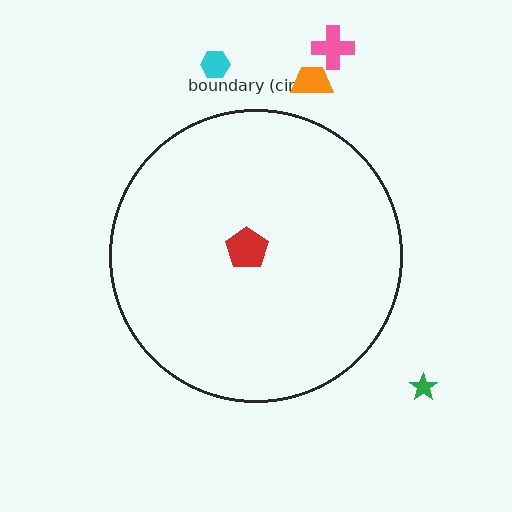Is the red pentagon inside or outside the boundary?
Inside.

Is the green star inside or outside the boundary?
Outside.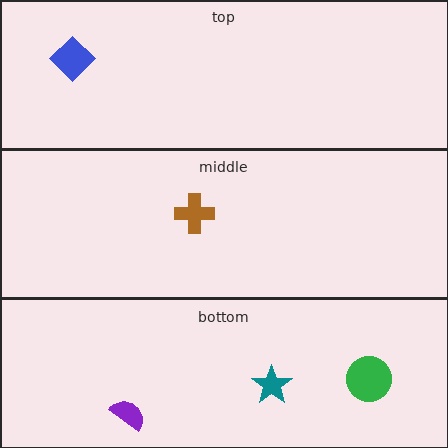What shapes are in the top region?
The blue diamond.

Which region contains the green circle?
The bottom region.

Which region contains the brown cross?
The middle region.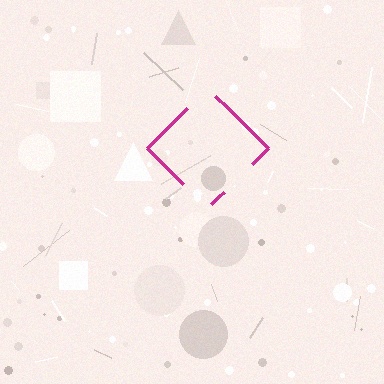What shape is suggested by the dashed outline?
The dashed outline suggests a diamond.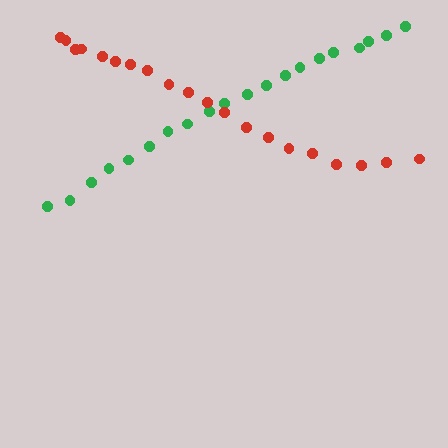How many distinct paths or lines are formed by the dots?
There are 2 distinct paths.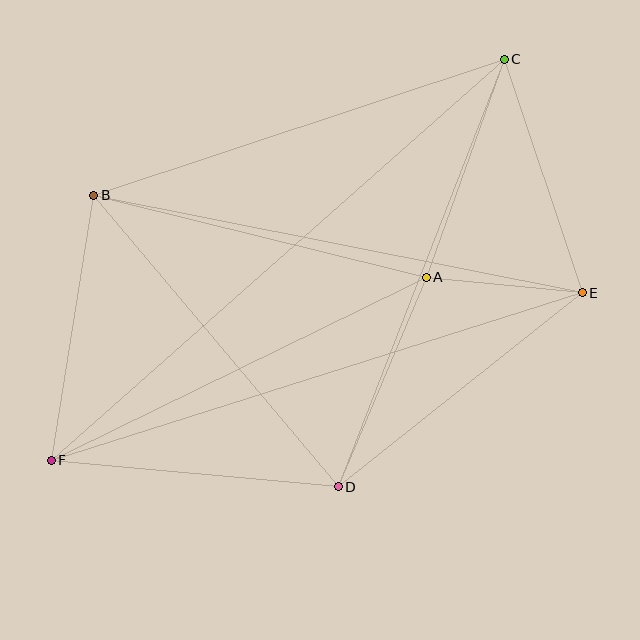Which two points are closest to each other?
Points A and E are closest to each other.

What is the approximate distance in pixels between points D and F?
The distance between D and F is approximately 288 pixels.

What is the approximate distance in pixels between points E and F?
The distance between E and F is approximately 557 pixels.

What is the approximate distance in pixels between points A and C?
The distance between A and C is approximately 231 pixels.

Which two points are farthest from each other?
Points C and F are farthest from each other.